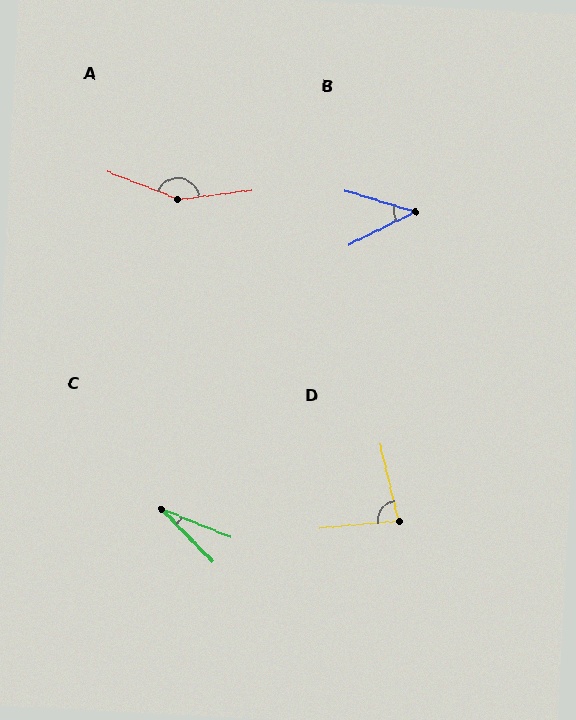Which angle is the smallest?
C, at approximately 24 degrees.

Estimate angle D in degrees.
Approximately 82 degrees.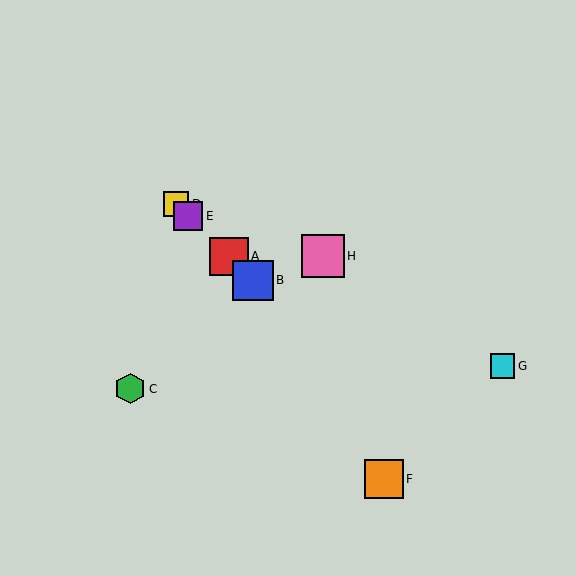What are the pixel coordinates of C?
Object C is at (130, 389).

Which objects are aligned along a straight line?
Objects A, B, D, E are aligned along a straight line.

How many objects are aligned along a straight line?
4 objects (A, B, D, E) are aligned along a straight line.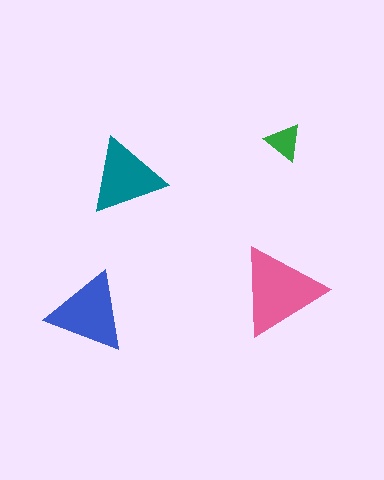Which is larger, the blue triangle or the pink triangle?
The pink one.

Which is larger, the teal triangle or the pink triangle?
The pink one.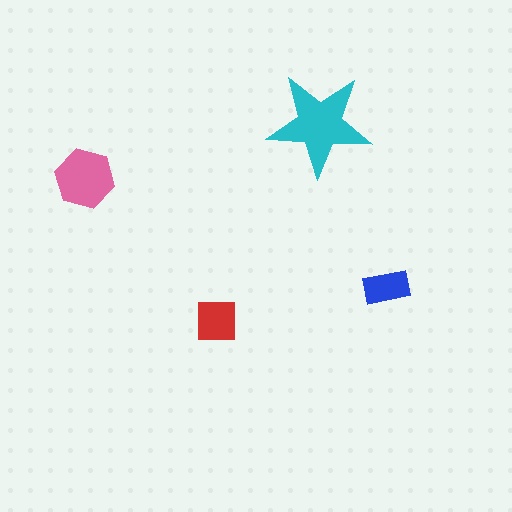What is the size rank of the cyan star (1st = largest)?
1st.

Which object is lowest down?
The red square is bottommost.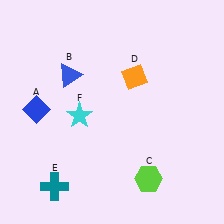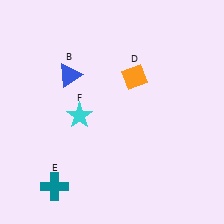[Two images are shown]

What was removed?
The lime hexagon (C), the blue diamond (A) were removed in Image 2.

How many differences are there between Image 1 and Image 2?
There are 2 differences between the two images.